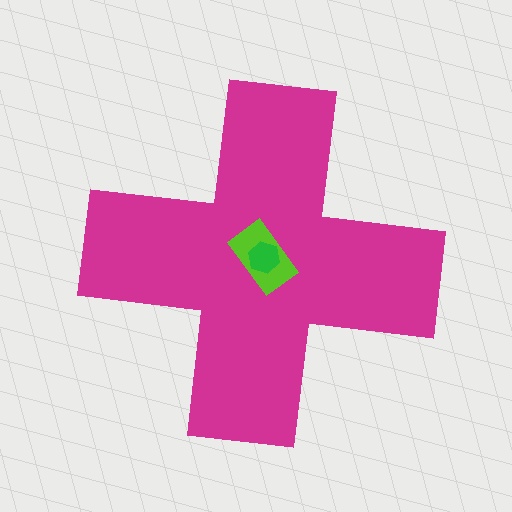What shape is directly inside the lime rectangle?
The green hexagon.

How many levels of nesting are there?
3.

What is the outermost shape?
The magenta cross.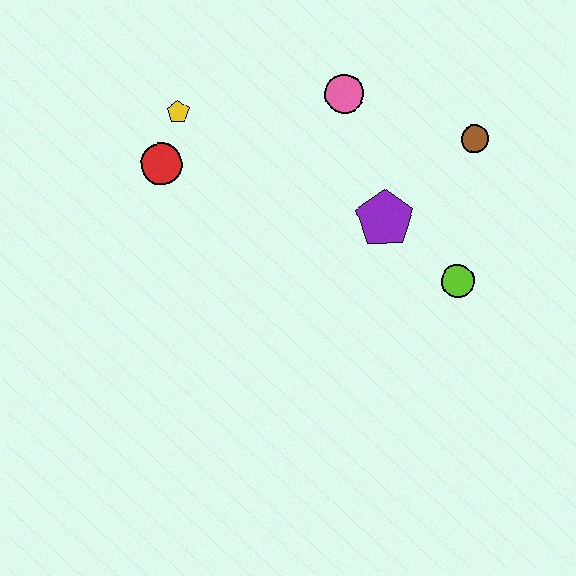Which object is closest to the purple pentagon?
The lime circle is closest to the purple pentagon.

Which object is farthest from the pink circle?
The lime circle is farthest from the pink circle.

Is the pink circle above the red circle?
Yes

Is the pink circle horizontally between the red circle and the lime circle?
Yes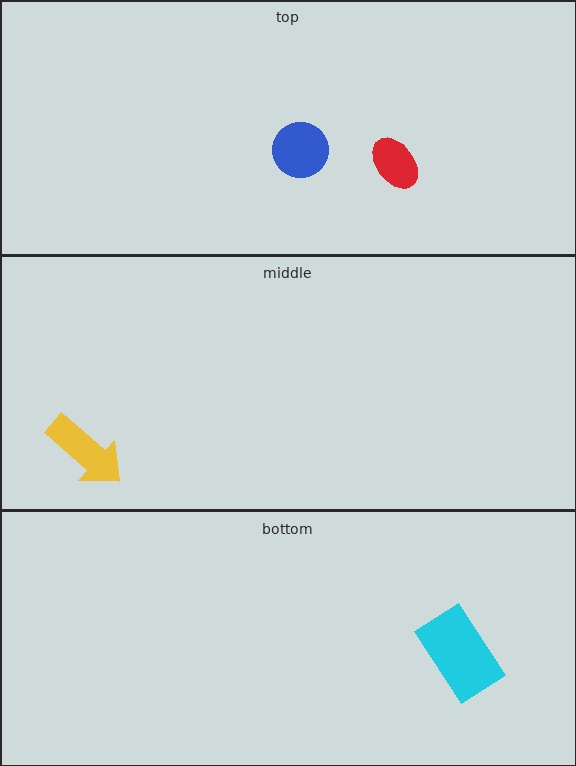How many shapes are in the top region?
2.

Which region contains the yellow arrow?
The middle region.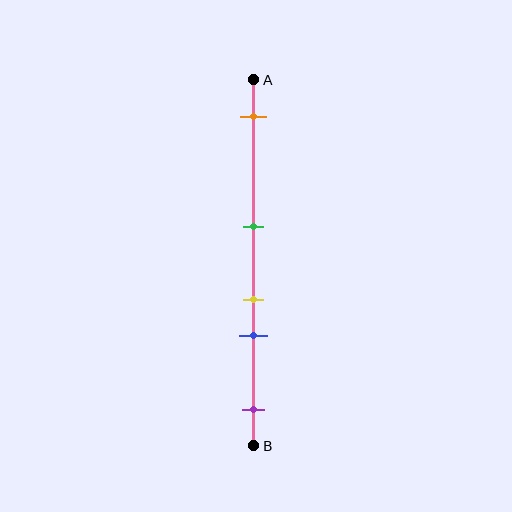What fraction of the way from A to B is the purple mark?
The purple mark is approximately 90% (0.9) of the way from A to B.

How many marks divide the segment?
There are 5 marks dividing the segment.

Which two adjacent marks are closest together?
The yellow and blue marks are the closest adjacent pair.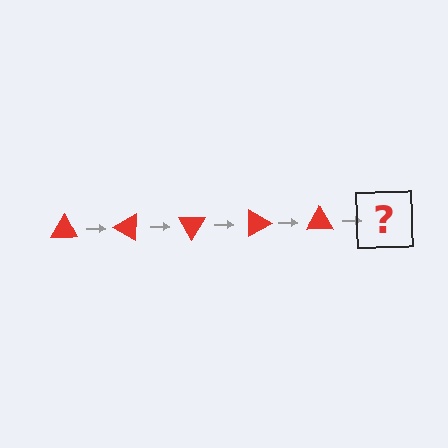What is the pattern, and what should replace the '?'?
The pattern is that the triangle rotates 30 degrees each step. The '?' should be a red triangle rotated 150 degrees.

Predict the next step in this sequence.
The next step is a red triangle rotated 150 degrees.